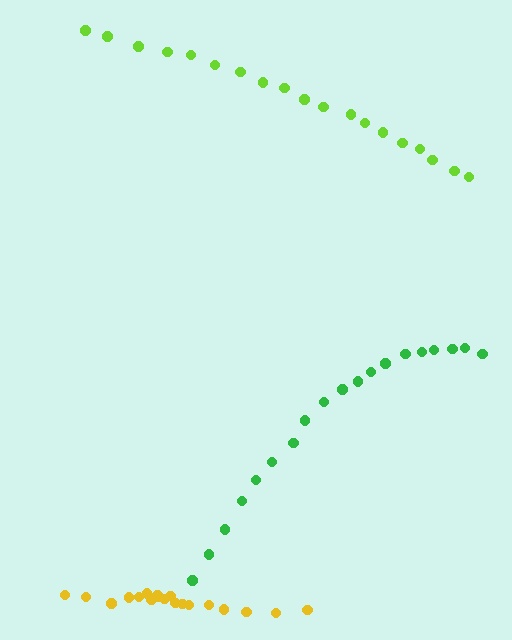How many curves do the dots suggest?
There are 3 distinct paths.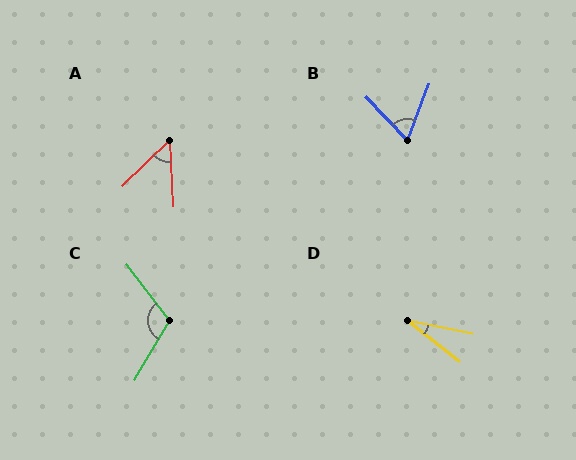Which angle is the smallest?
D, at approximately 27 degrees.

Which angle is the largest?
C, at approximately 112 degrees.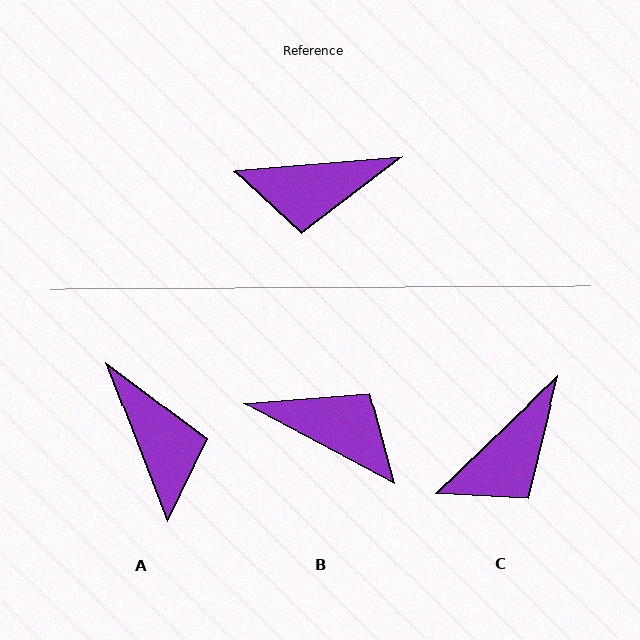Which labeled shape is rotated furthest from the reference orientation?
B, about 147 degrees away.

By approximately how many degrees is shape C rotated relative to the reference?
Approximately 39 degrees counter-clockwise.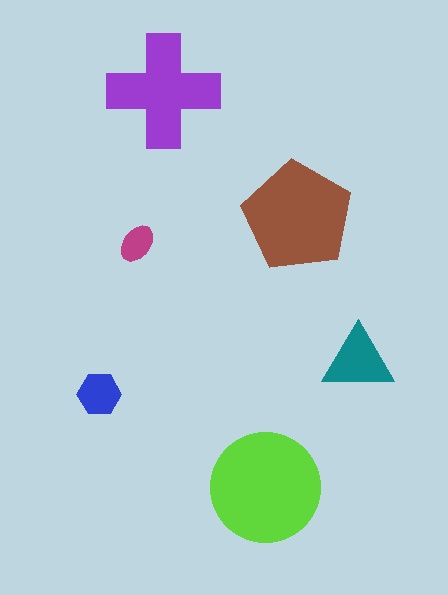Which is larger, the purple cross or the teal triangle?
The purple cross.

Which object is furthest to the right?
The teal triangle is rightmost.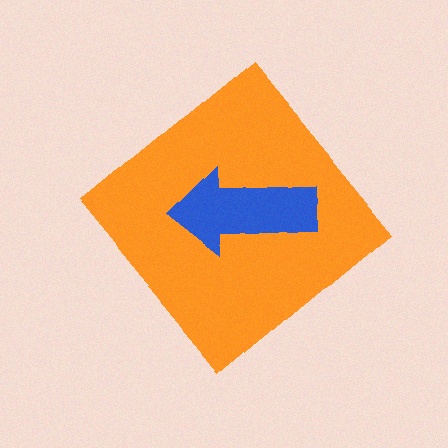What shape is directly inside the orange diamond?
The blue arrow.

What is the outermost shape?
The orange diamond.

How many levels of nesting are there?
2.